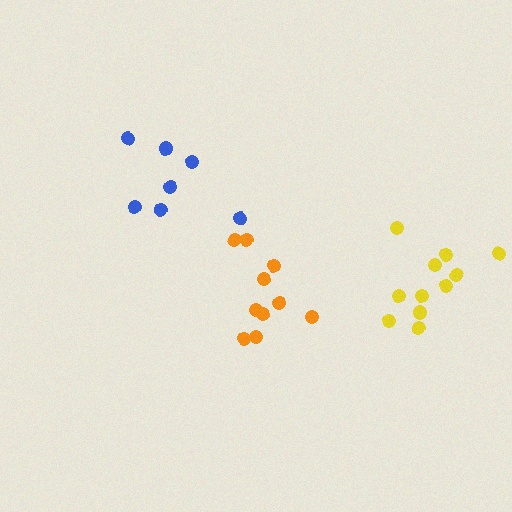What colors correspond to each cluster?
The clusters are colored: blue, orange, yellow.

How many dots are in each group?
Group 1: 7 dots, Group 2: 10 dots, Group 3: 11 dots (28 total).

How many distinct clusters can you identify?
There are 3 distinct clusters.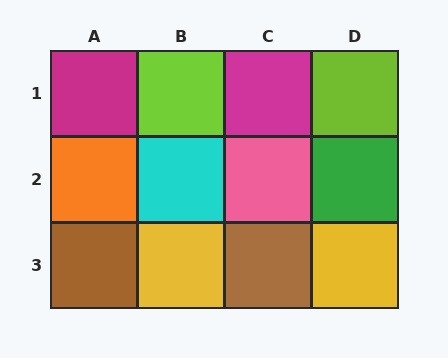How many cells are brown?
2 cells are brown.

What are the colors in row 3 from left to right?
Brown, yellow, brown, yellow.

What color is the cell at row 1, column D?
Lime.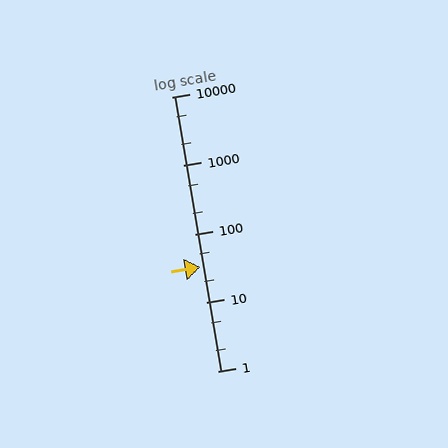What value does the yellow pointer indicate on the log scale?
The pointer indicates approximately 33.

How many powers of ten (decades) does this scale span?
The scale spans 4 decades, from 1 to 10000.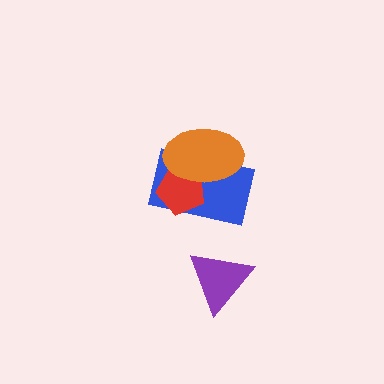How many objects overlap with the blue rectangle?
2 objects overlap with the blue rectangle.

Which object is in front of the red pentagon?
The orange ellipse is in front of the red pentagon.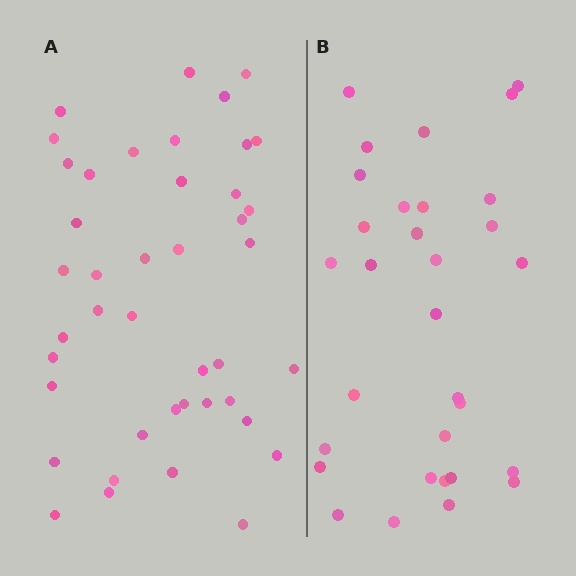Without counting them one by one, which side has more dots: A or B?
Region A (the left region) has more dots.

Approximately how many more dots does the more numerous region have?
Region A has roughly 12 or so more dots than region B.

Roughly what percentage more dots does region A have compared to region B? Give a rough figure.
About 35% more.